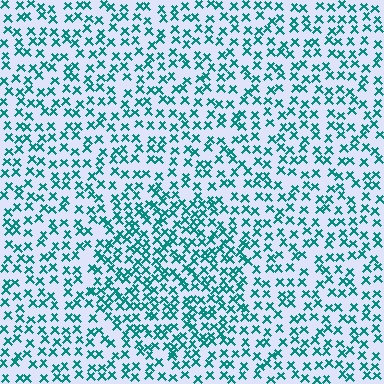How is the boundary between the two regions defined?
The boundary is defined by a change in element density (approximately 1.6x ratio). All elements are the same color, size, and shape.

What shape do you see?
I see a circle.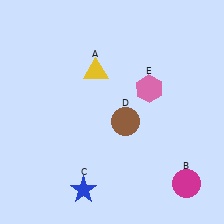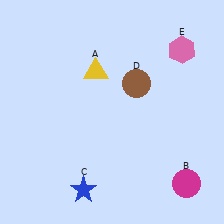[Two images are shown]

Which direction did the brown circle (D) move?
The brown circle (D) moved up.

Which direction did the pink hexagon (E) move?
The pink hexagon (E) moved up.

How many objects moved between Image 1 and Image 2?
2 objects moved between the two images.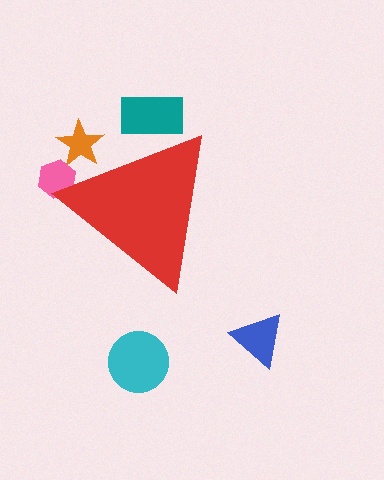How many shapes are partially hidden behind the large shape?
3 shapes are partially hidden.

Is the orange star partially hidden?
Yes, the orange star is partially hidden behind the red triangle.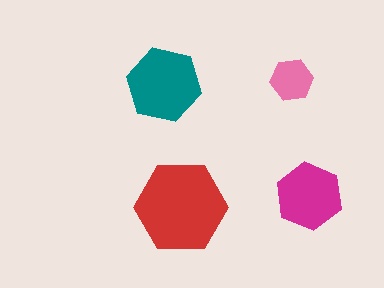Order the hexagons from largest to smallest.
the red one, the teal one, the magenta one, the pink one.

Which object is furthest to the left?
The teal hexagon is leftmost.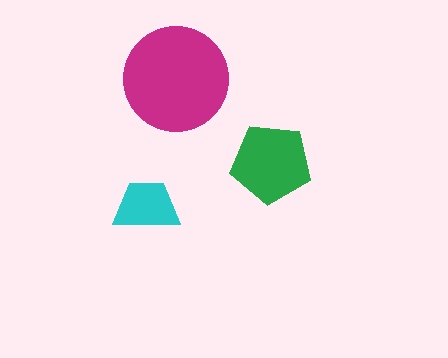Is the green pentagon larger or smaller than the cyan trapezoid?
Larger.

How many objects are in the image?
There are 3 objects in the image.